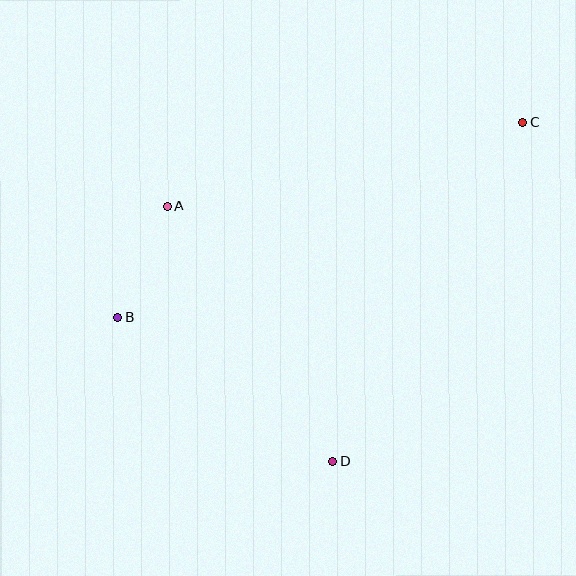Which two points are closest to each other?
Points A and B are closest to each other.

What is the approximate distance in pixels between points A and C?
The distance between A and C is approximately 366 pixels.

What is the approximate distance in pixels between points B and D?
The distance between B and D is approximately 259 pixels.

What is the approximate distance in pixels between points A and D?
The distance between A and D is approximately 304 pixels.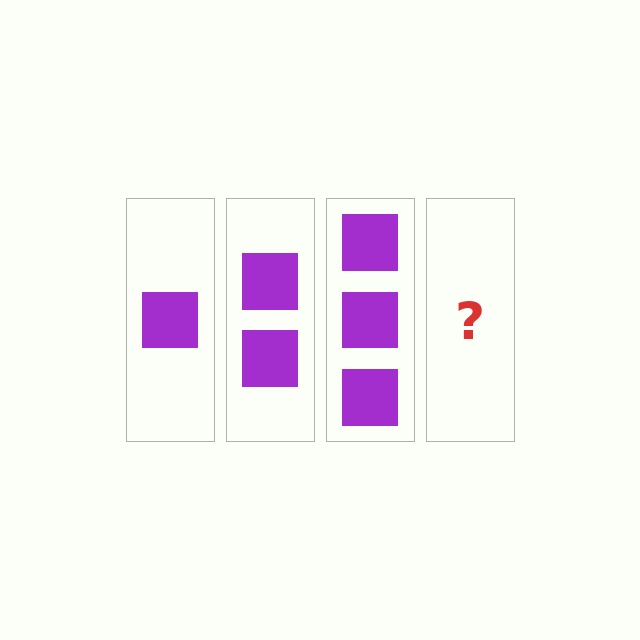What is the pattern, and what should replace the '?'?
The pattern is that each step adds one more square. The '?' should be 4 squares.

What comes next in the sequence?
The next element should be 4 squares.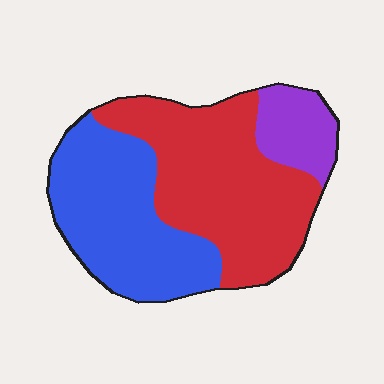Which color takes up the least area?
Purple, at roughly 15%.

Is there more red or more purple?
Red.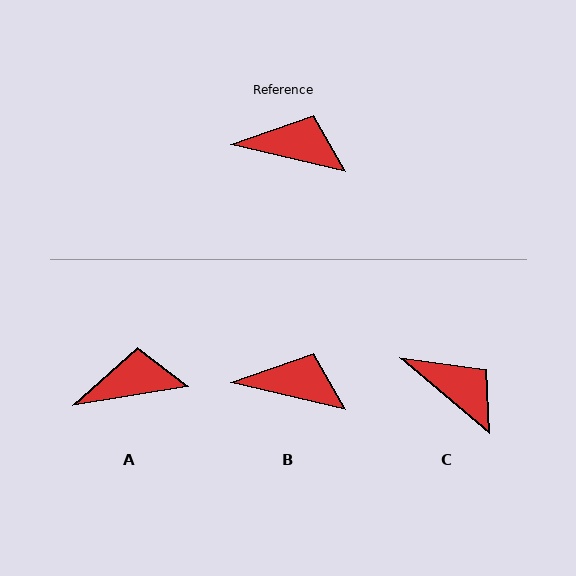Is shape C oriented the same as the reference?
No, it is off by about 27 degrees.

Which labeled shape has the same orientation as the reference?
B.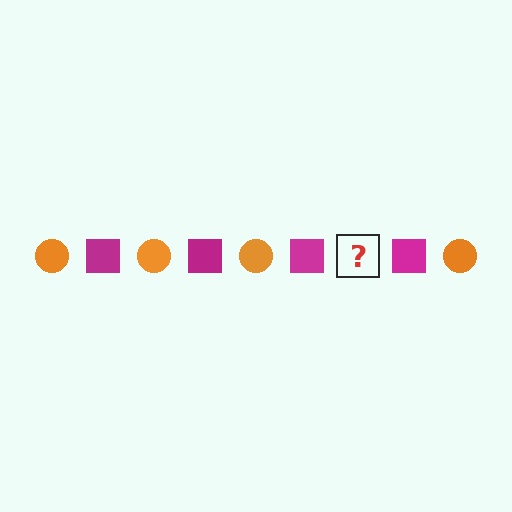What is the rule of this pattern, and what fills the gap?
The rule is that the pattern alternates between orange circle and magenta square. The gap should be filled with an orange circle.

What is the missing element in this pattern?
The missing element is an orange circle.